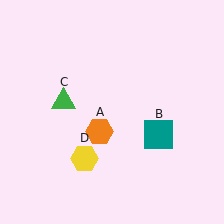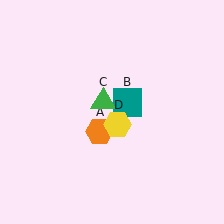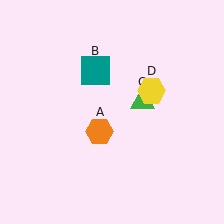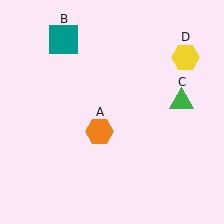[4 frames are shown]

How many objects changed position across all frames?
3 objects changed position: teal square (object B), green triangle (object C), yellow hexagon (object D).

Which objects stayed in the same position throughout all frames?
Orange hexagon (object A) remained stationary.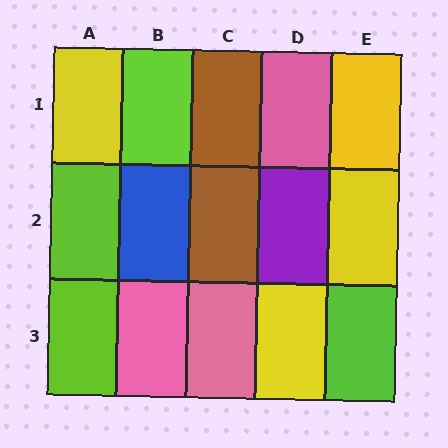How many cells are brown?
2 cells are brown.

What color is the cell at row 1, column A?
Yellow.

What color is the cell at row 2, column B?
Blue.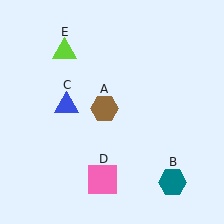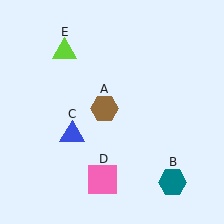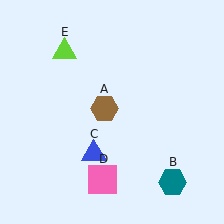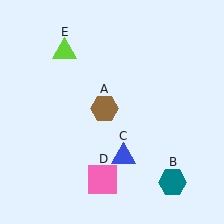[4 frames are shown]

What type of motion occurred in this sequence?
The blue triangle (object C) rotated counterclockwise around the center of the scene.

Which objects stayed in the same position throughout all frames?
Brown hexagon (object A) and teal hexagon (object B) and pink square (object D) and lime triangle (object E) remained stationary.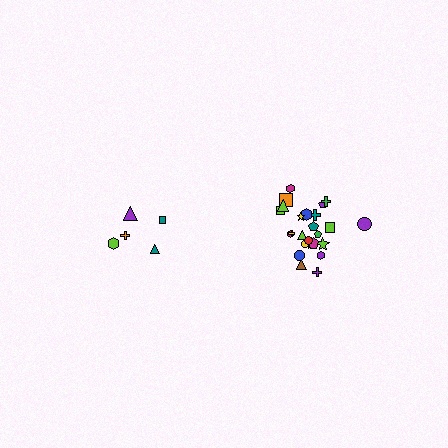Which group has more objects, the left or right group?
The right group.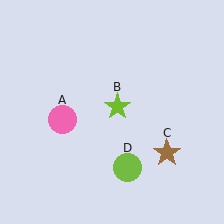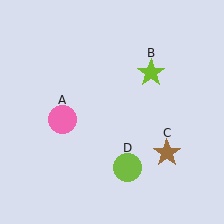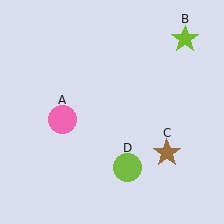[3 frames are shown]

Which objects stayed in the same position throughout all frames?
Pink circle (object A) and brown star (object C) and lime circle (object D) remained stationary.